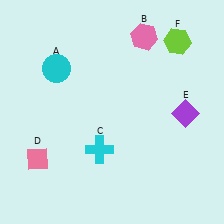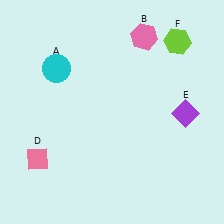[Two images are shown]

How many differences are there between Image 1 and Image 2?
There is 1 difference between the two images.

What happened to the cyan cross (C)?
The cyan cross (C) was removed in Image 2. It was in the bottom-left area of Image 1.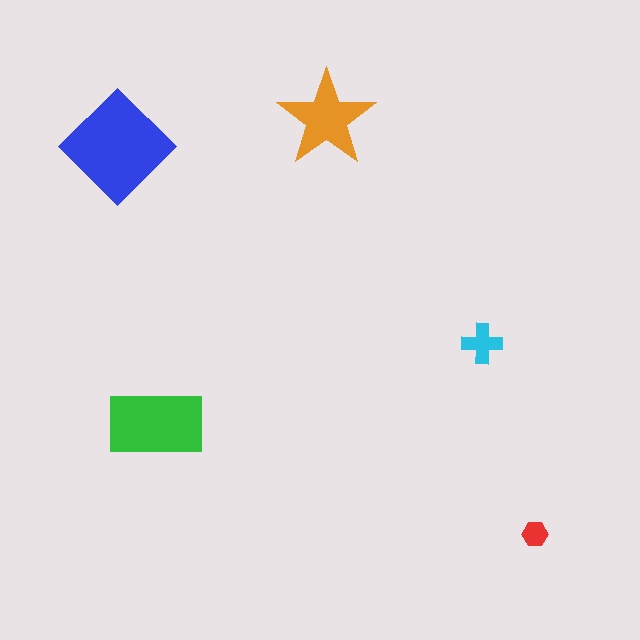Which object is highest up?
The orange star is topmost.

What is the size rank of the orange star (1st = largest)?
3rd.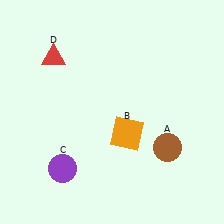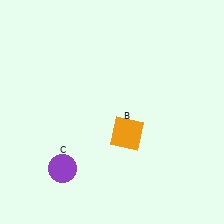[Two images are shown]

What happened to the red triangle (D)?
The red triangle (D) was removed in Image 2. It was in the top-left area of Image 1.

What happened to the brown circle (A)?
The brown circle (A) was removed in Image 2. It was in the bottom-right area of Image 1.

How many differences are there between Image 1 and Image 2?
There are 2 differences between the two images.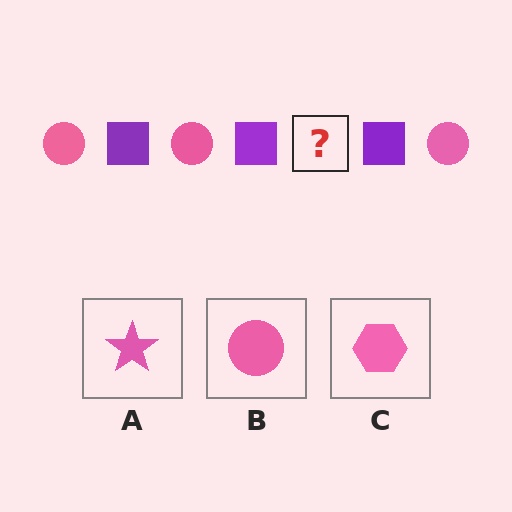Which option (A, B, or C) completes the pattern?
B.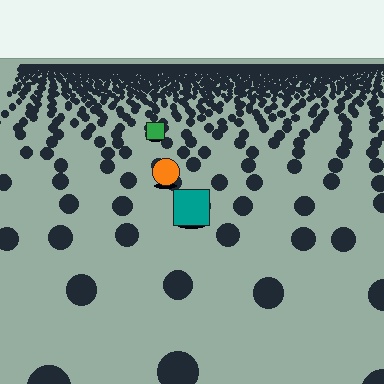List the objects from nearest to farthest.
From nearest to farthest: the teal square, the orange circle, the green square.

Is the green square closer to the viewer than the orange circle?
No. The orange circle is closer — you can tell from the texture gradient: the ground texture is coarser near it.